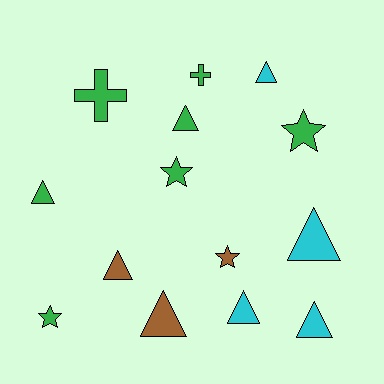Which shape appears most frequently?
Triangle, with 8 objects.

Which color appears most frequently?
Green, with 7 objects.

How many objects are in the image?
There are 14 objects.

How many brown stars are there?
There is 1 brown star.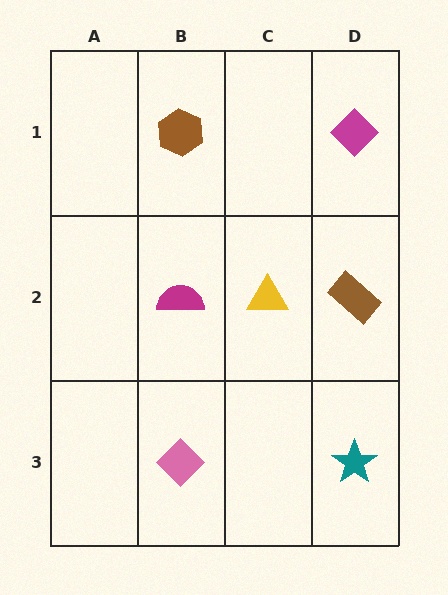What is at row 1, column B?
A brown hexagon.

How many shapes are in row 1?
2 shapes.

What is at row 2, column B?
A magenta semicircle.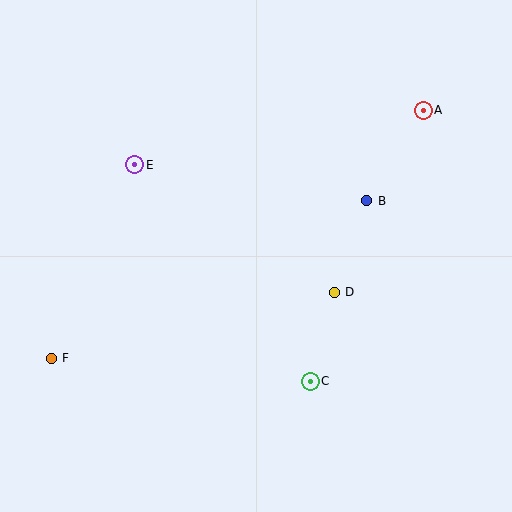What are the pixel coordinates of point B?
Point B is at (367, 201).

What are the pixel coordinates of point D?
Point D is at (334, 292).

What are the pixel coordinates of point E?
Point E is at (135, 165).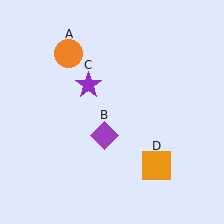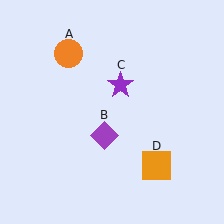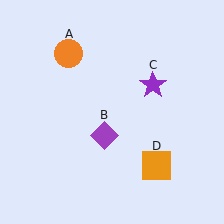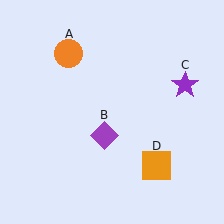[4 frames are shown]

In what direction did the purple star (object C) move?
The purple star (object C) moved right.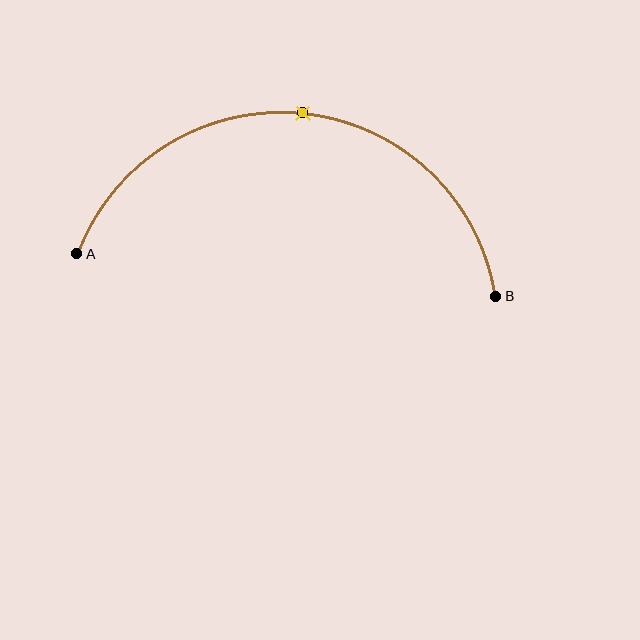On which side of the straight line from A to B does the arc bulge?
The arc bulges above the straight line connecting A and B.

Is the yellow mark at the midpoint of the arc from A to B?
Yes. The yellow mark lies on the arc at equal arc-length from both A and B — it is the arc midpoint.